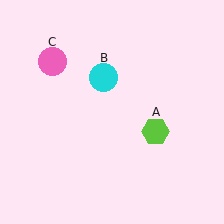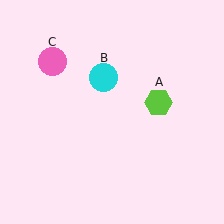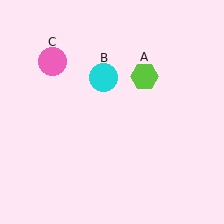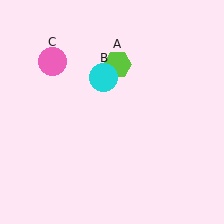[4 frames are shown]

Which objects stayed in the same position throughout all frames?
Cyan circle (object B) and pink circle (object C) remained stationary.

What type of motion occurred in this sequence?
The lime hexagon (object A) rotated counterclockwise around the center of the scene.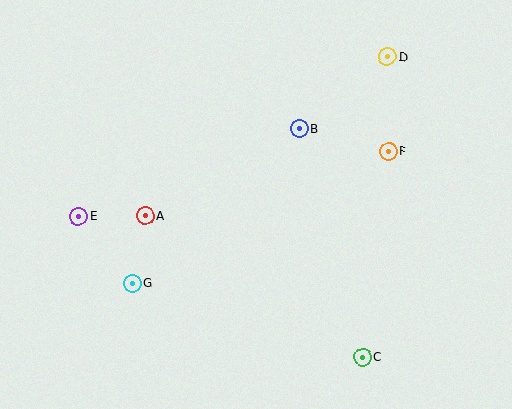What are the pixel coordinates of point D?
Point D is at (387, 57).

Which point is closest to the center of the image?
Point B at (299, 129) is closest to the center.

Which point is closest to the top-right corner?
Point D is closest to the top-right corner.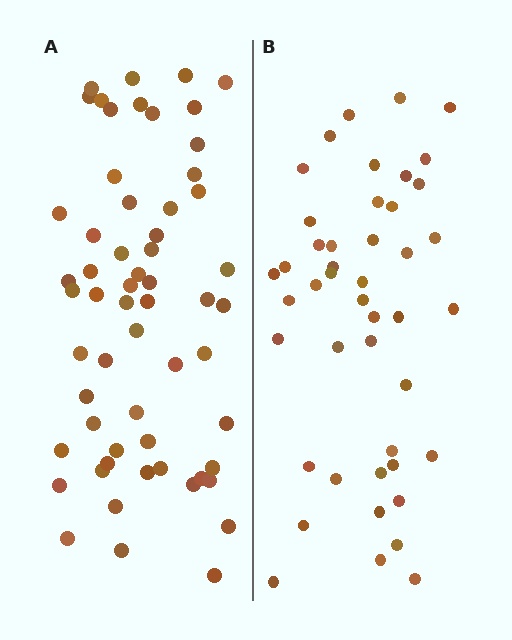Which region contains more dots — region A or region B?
Region A (the left region) has more dots.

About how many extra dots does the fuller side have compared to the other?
Region A has approximately 15 more dots than region B.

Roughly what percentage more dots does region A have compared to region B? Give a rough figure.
About 30% more.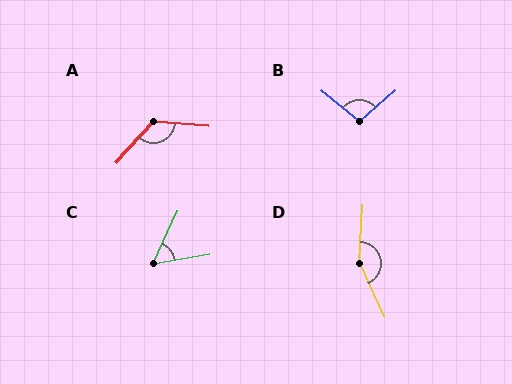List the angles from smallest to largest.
C (55°), B (101°), A (127°), D (152°).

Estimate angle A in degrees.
Approximately 127 degrees.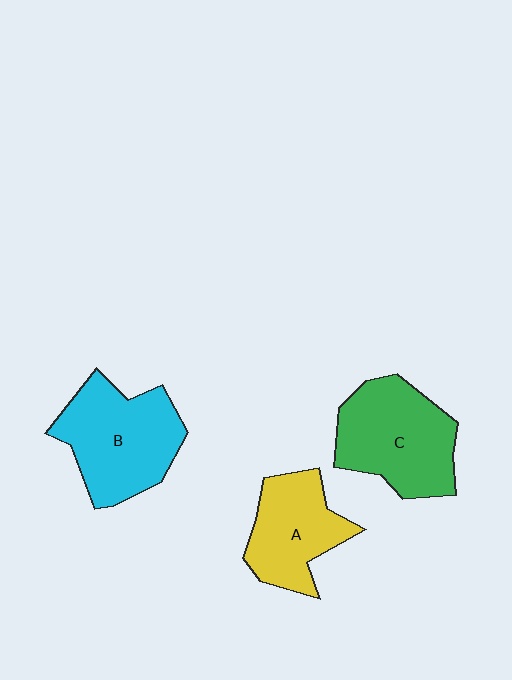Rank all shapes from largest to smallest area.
From largest to smallest: B (cyan), C (green), A (yellow).